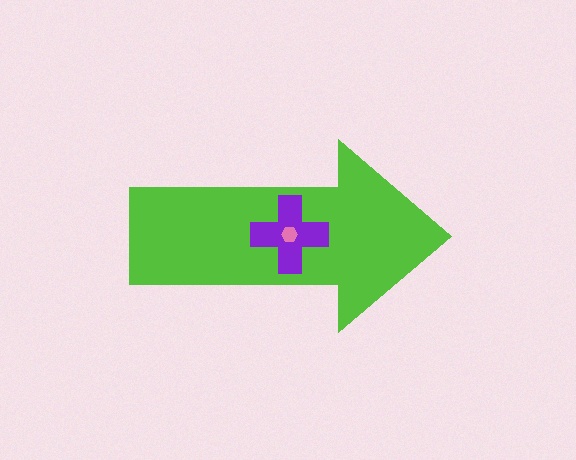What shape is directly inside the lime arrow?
The purple cross.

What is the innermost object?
The pink hexagon.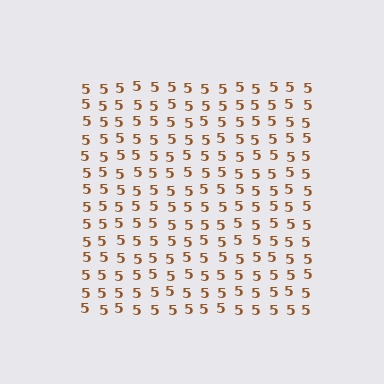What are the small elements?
The small elements are digit 5's.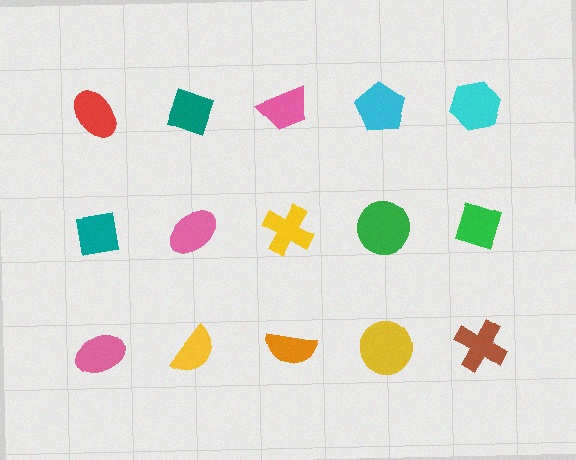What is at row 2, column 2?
A pink ellipse.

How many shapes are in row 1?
5 shapes.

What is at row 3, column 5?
A brown cross.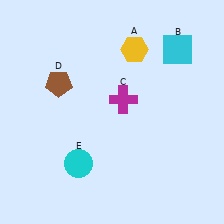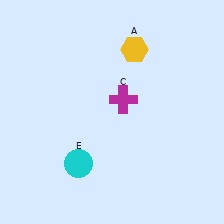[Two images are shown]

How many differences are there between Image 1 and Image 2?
There are 2 differences between the two images.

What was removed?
The brown pentagon (D), the cyan square (B) were removed in Image 2.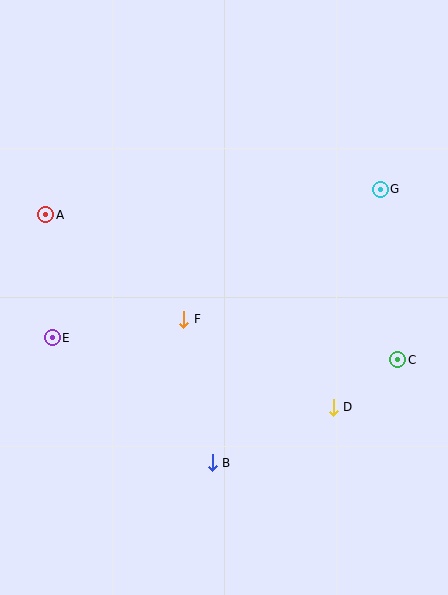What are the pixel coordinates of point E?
Point E is at (52, 338).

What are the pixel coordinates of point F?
Point F is at (184, 319).